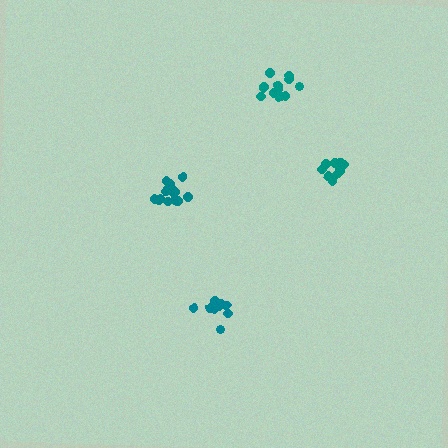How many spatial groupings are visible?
There are 4 spatial groupings.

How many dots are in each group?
Group 1: 10 dots, Group 2: 14 dots, Group 3: 9 dots, Group 4: 13 dots (46 total).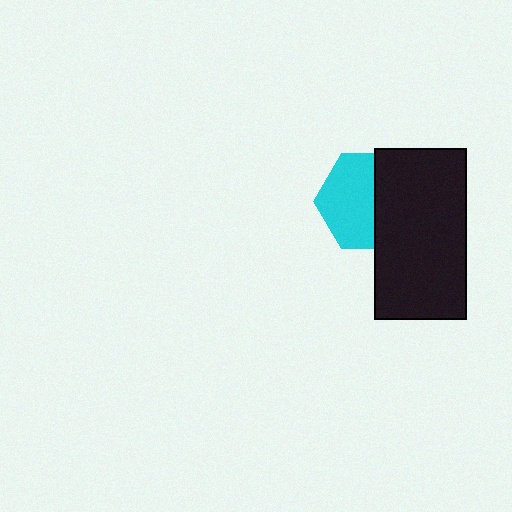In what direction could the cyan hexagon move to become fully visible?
The cyan hexagon could move left. That would shift it out from behind the black rectangle entirely.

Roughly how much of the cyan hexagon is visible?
About half of it is visible (roughly 55%).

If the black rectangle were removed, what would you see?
You would see the complete cyan hexagon.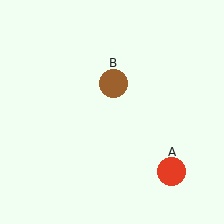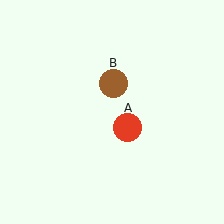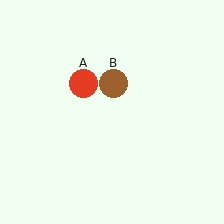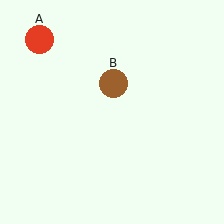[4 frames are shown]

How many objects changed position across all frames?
1 object changed position: red circle (object A).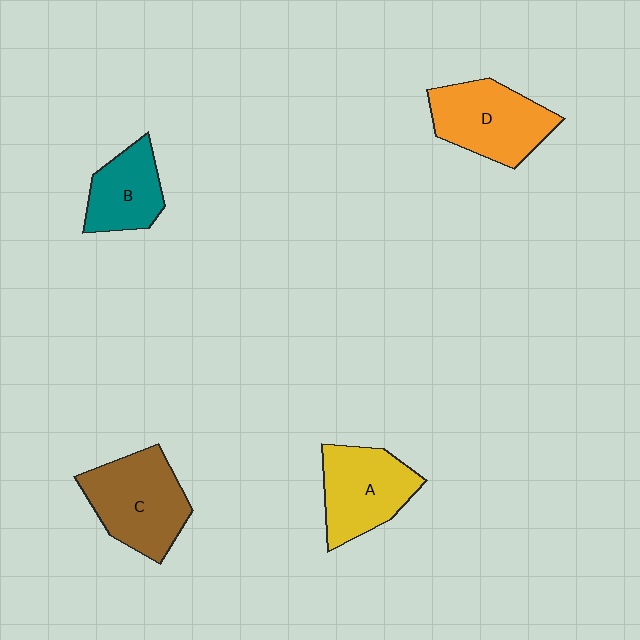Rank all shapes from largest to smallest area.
From largest to smallest: C (brown), D (orange), A (yellow), B (teal).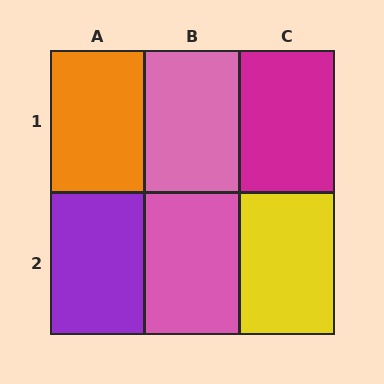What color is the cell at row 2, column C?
Yellow.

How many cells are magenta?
1 cell is magenta.